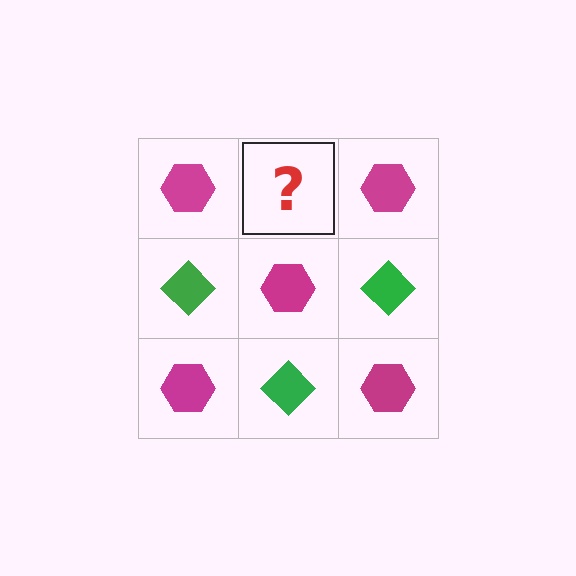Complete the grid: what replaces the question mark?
The question mark should be replaced with a green diamond.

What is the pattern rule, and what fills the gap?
The rule is that it alternates magenta hexagon and green diamond in a checkerboard pattern. The gap should be filled with a green diamond.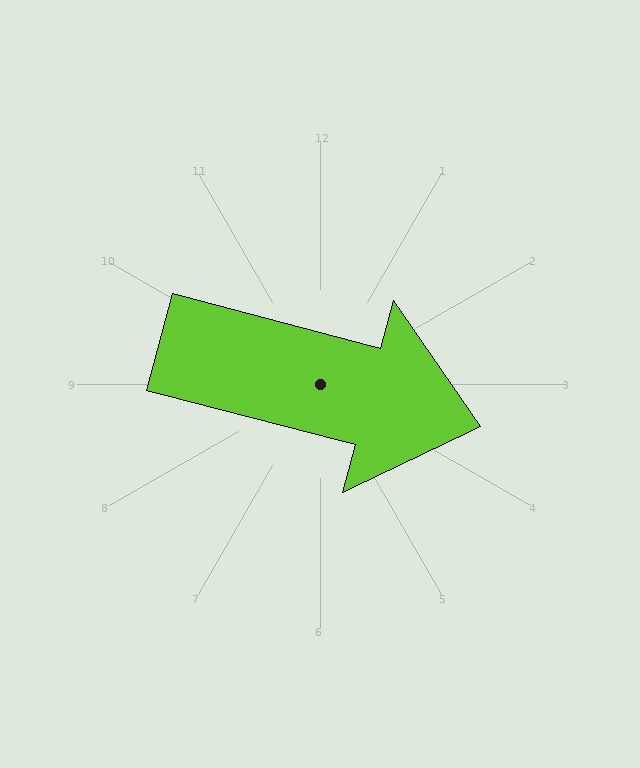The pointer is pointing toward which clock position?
Roughly 3 o'clock.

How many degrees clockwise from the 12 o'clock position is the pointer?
Approximately 105 degrees.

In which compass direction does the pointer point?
East.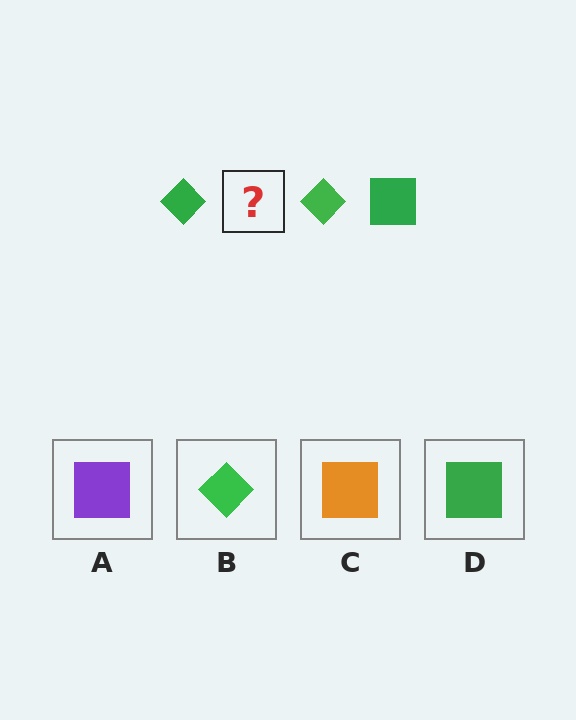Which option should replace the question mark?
Option D.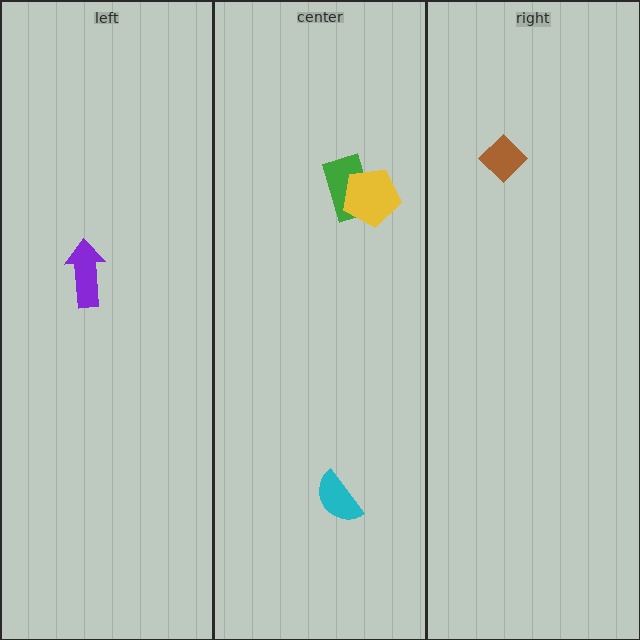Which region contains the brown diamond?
The right region.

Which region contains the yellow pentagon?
The center region.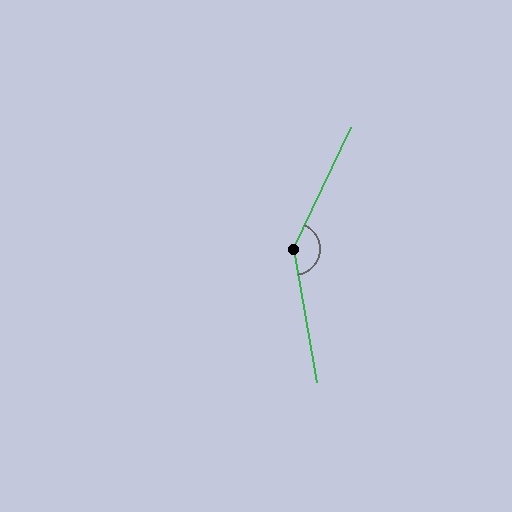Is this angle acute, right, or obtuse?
It is obtuse.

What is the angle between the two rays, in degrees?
Approximately 145 degrees.